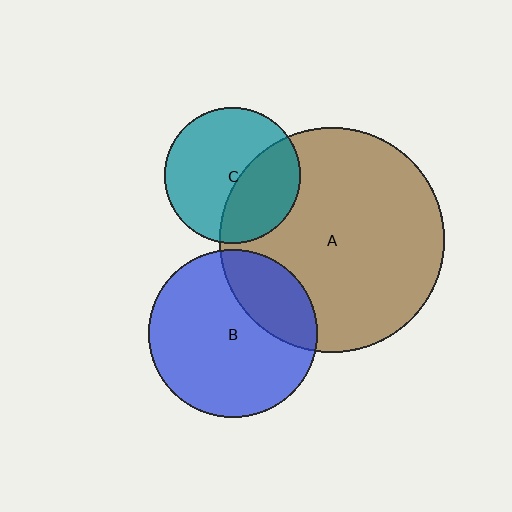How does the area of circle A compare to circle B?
Approximately 1.8 times.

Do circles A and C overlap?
Yes.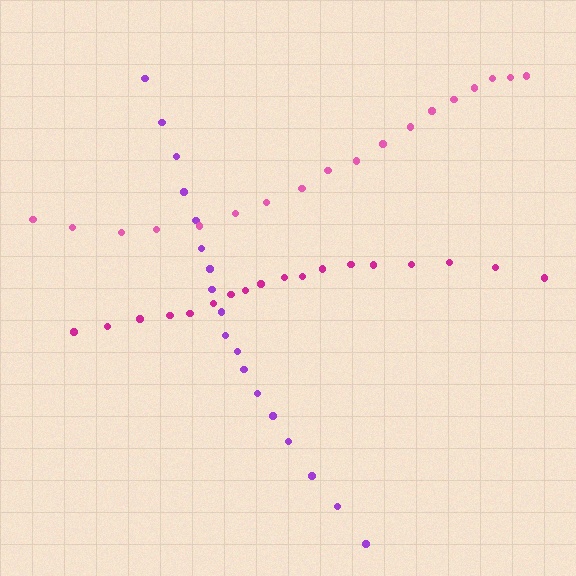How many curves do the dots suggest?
There are 3 distinct paths.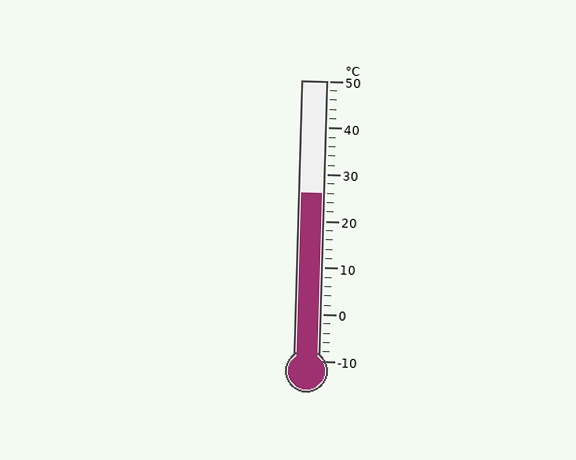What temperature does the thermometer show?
The thermometer shows approximately 26°C.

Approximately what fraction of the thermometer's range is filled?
The thermometer is filled to approximately 60% of its range.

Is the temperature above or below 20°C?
The temperature is above 20°C.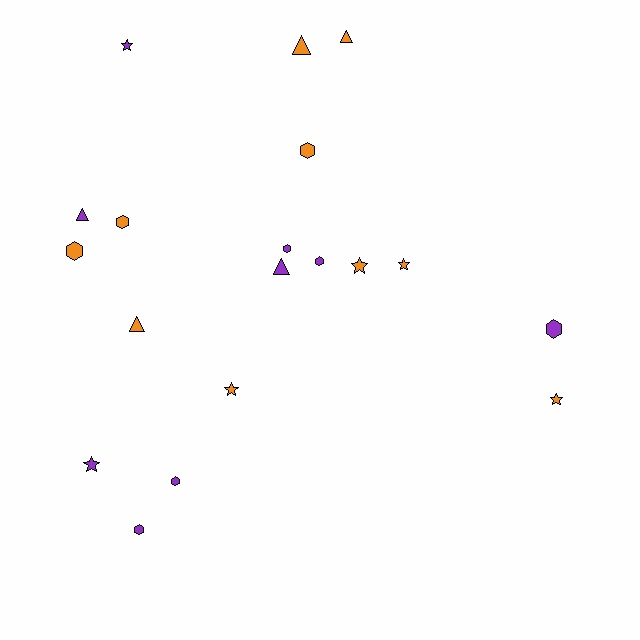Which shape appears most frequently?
Hexagon, with 8 objects.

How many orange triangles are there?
There are 3 orange triangles.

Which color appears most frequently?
Orange, with 10 objects.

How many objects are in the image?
There are 19 objects.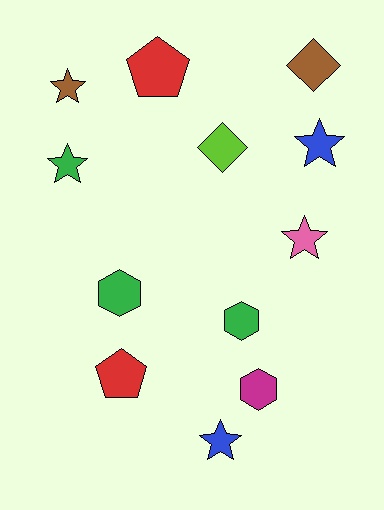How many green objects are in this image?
There are 3 green objects.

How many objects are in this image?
There are 12 objects.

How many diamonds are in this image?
There are 2 diamonds.